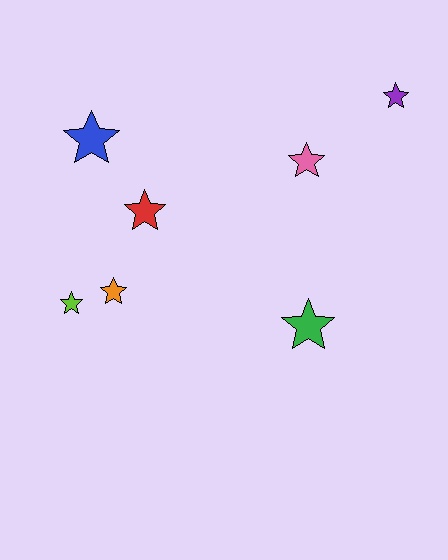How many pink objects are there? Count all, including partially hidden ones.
There is 1 pink object.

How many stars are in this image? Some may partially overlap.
There are 7 stars.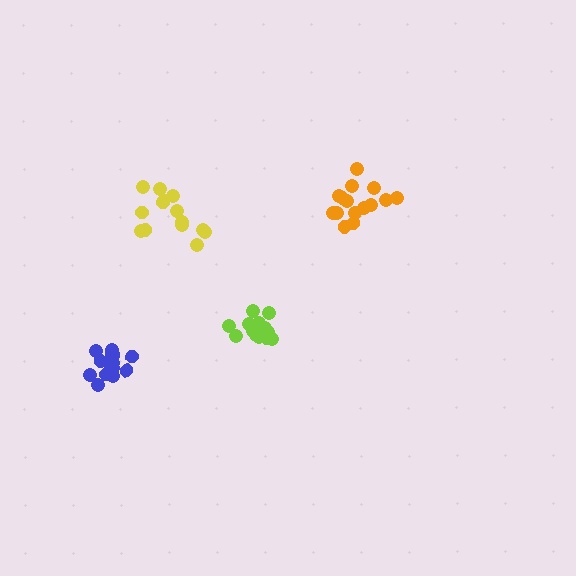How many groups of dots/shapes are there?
There are 4 groups.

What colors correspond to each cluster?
The clusters are colored: yellow, orange, blue, lime.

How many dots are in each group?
Group 1: 14 dots, Group 2: 15 dots, Group 3: 16 dots, Group 4: 15 dots (60 total).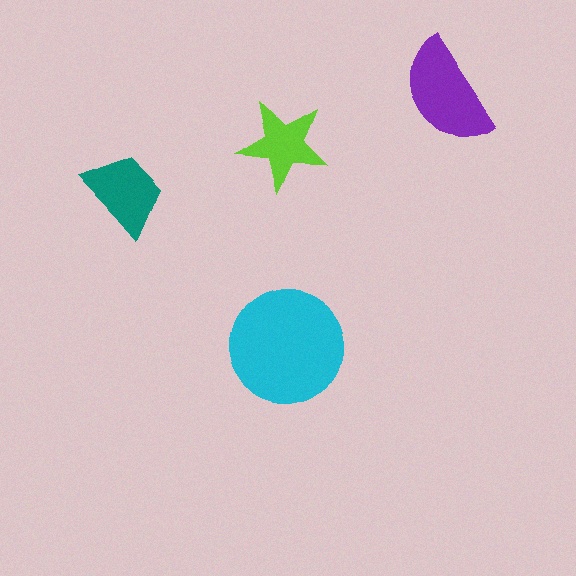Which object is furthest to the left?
The teal trapezoid is leftmost.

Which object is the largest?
The cyan circle.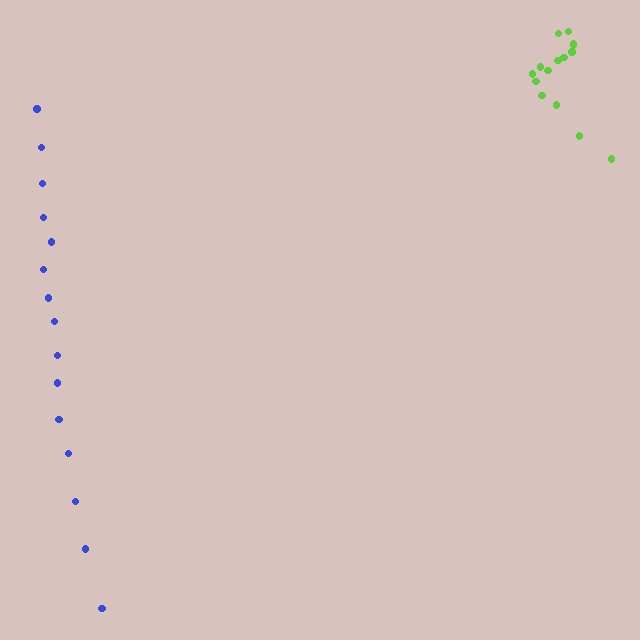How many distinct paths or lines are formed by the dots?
There are 2 distinct paths.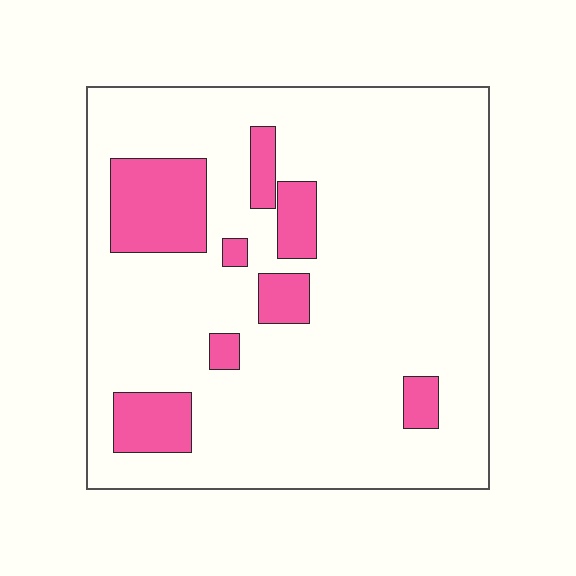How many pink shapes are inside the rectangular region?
8.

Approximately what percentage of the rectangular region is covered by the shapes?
Approximately 15%.